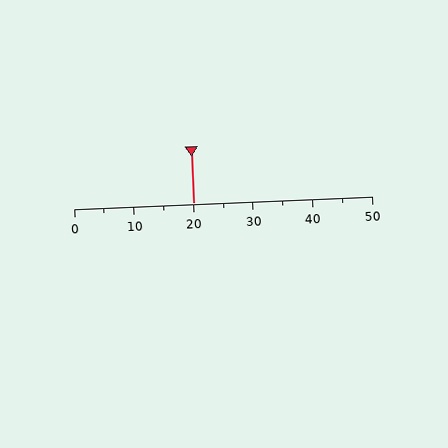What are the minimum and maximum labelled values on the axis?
The axis runs from 0 to 50.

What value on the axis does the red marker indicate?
The marker indicates approximately 20.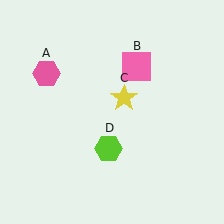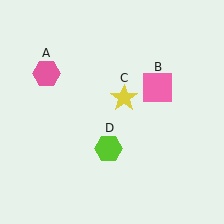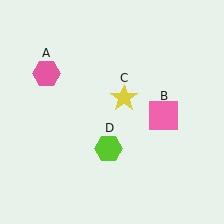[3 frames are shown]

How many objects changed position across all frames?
1 object changed position: pink square (object B).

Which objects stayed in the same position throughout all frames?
Pink hexagon (object A) and yellow star (object C) and lime hexagon (object D) remained stationary.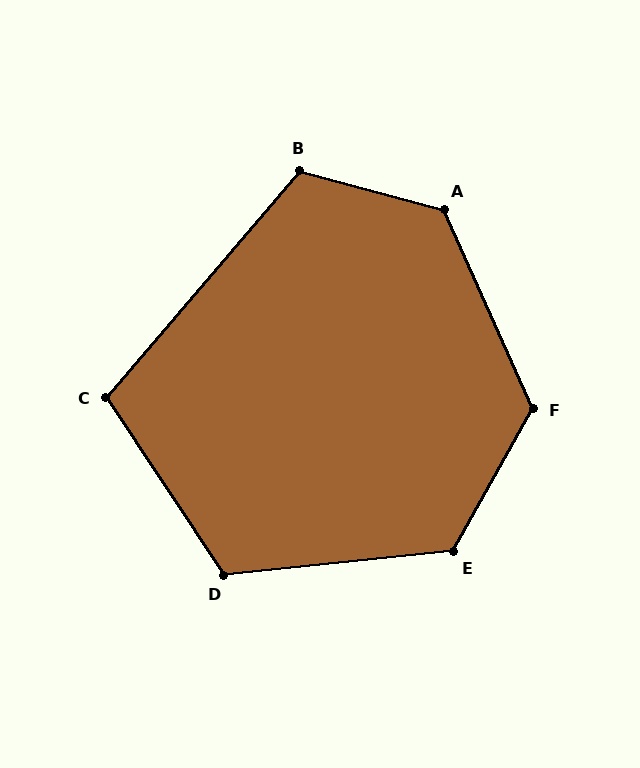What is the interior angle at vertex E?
Approximately 125 degrees (obtuse).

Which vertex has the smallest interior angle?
C, at approximately 106 degrees.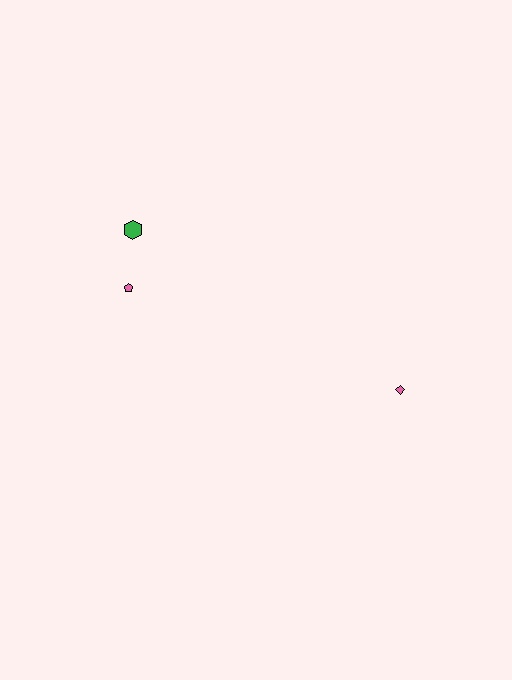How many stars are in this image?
There are no stars.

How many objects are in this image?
There are 3 objects.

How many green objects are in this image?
There is 1 green object.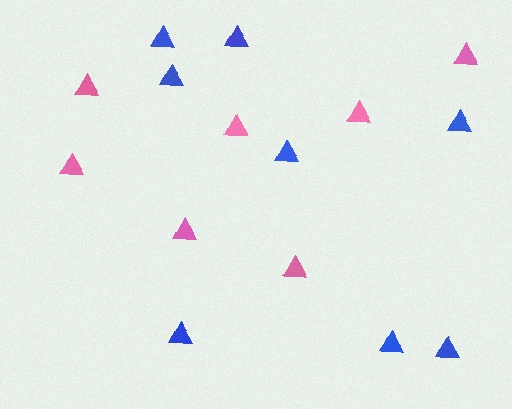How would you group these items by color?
There are 2 groups: one group of pink triangles (7) and one group of blue triangles (8).